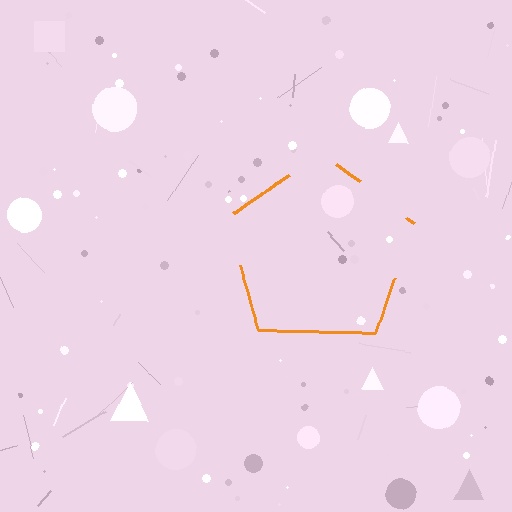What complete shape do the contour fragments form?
The contour fragments form a pentagon.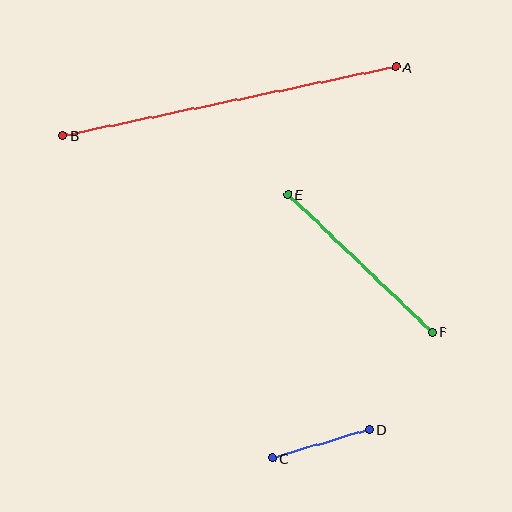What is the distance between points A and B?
The distance is approximately 340 pixels.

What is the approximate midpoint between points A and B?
The midpoint is at approximately (229, 101) pixels.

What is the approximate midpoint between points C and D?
The midpoint is at approximately (321, 444) pixels.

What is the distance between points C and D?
The distance is approximately 101 pixels.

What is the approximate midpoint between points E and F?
The midpoint is at approximately (360, 264) pixels.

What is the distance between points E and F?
The distance is approximately 200 pixels.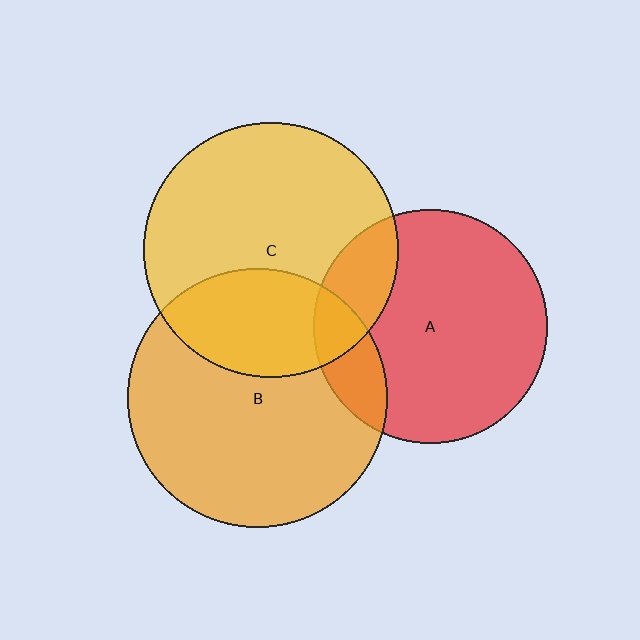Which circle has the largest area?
Circle B (orange).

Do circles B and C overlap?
Yes.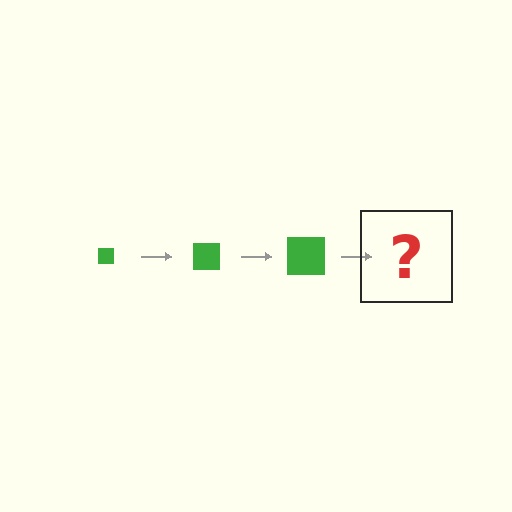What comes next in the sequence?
The next element should be a green square, larger than the previous one.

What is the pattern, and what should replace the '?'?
The pattern is that the square gets progressively larger each step. The '?' should be a green square, larger than the previous one.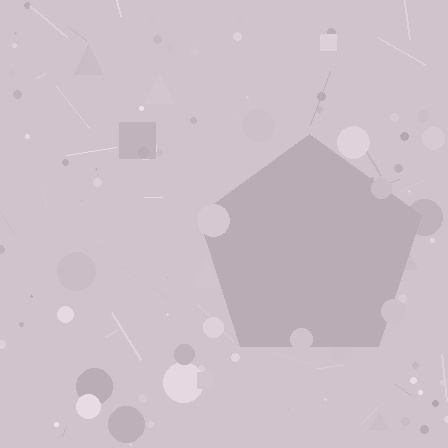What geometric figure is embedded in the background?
A pentagon is embedded in the background.